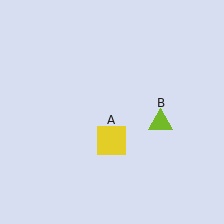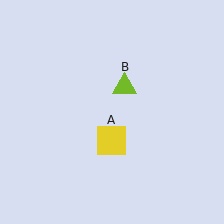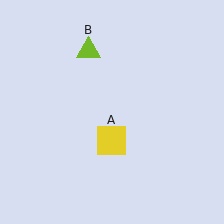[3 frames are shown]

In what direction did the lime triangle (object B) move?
The lime triangle (object B) moved up and to the left.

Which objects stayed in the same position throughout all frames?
Yellow square (object A) remained stationary.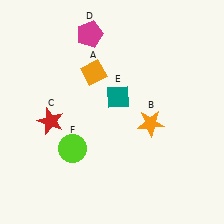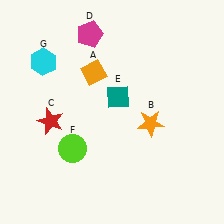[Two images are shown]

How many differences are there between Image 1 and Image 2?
There is 1 difference between the two images.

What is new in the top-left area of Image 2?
A cyan hexagon (G) was added in the top-left area of Image 2.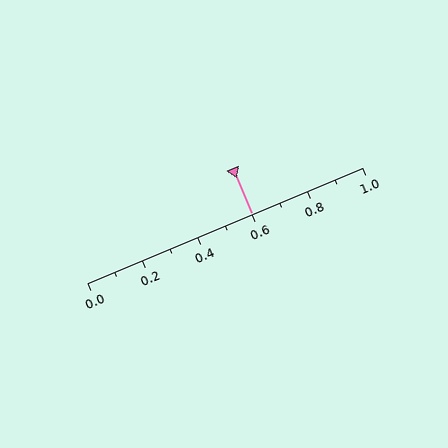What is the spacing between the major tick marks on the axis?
The major ticks are spaced 0.2 apart.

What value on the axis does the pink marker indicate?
The marker indicates approximately 0.6.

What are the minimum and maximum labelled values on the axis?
The axis runs from 0.0 to 1.0.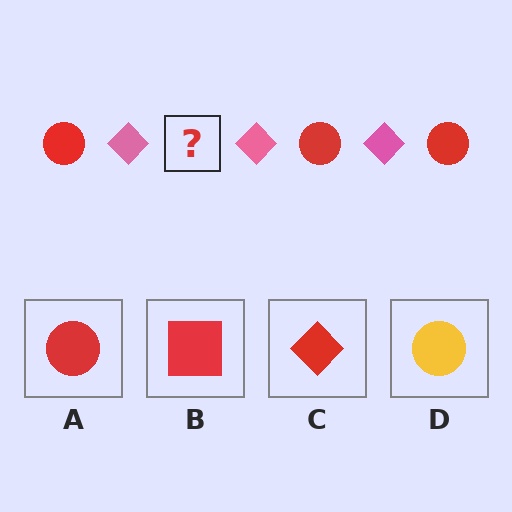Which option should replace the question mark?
Option A.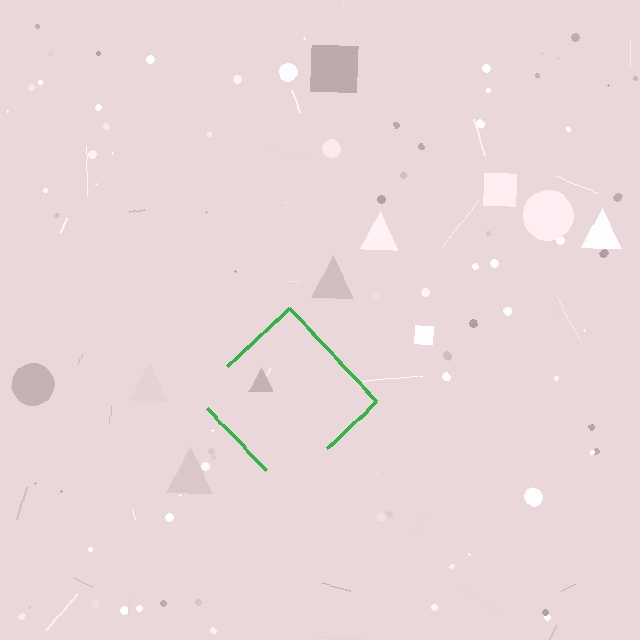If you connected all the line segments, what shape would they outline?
They would outline a diamond.